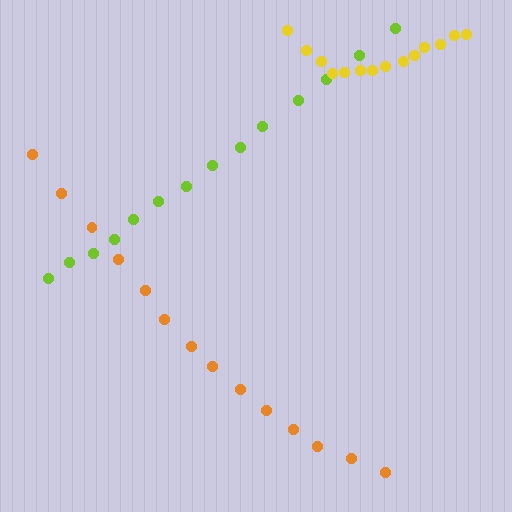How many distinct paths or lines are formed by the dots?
There are 3 distinct paths.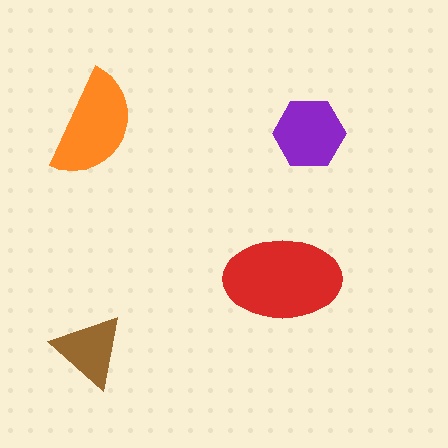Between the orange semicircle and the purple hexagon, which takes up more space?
The orange semicircle.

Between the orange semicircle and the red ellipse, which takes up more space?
The red ellipse.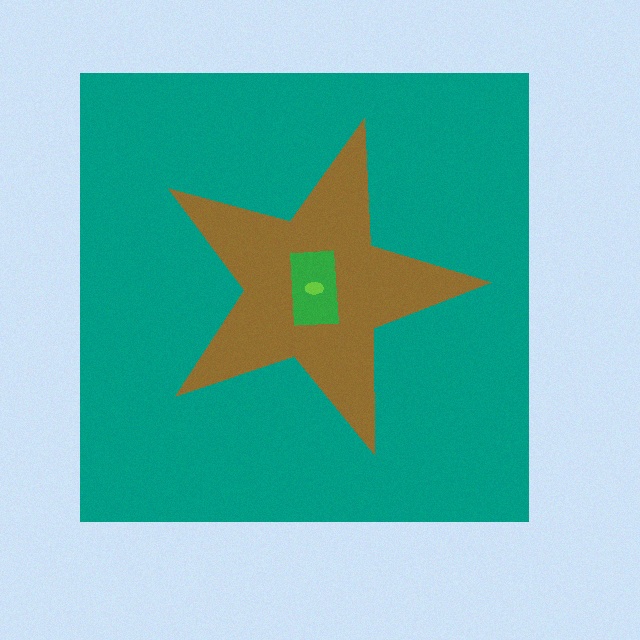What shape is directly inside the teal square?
The brown star.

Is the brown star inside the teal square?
Yes.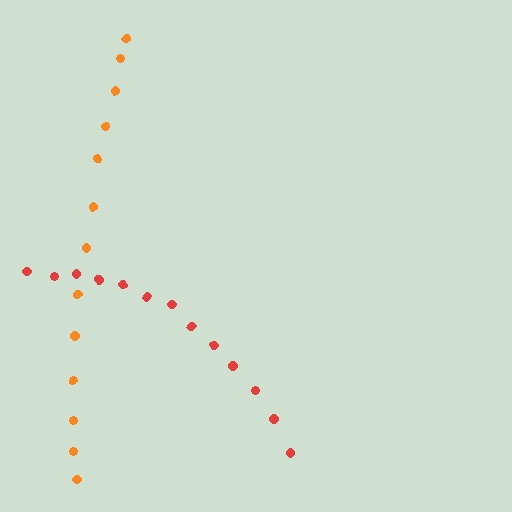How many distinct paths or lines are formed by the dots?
There are 2 distinct paths.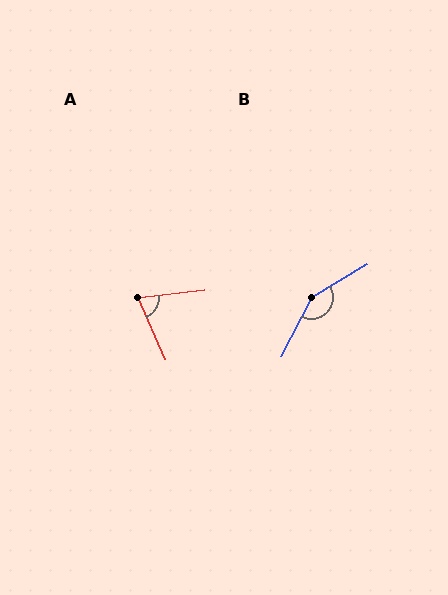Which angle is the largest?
B, at approximately 148 degrees.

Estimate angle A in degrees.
Approximately 73 degrees.